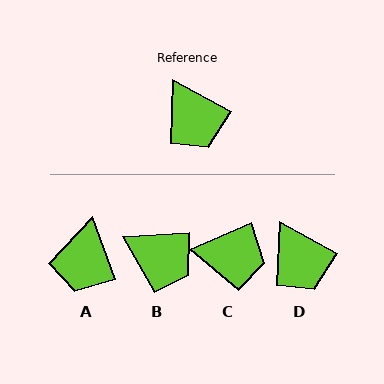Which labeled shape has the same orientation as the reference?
D.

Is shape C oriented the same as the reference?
No, it is off by about 52 degrees.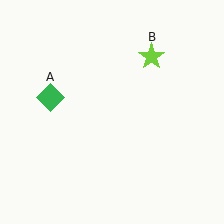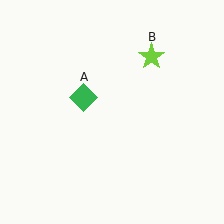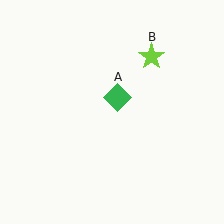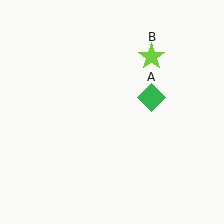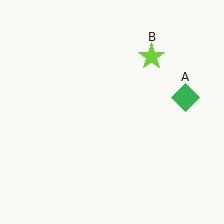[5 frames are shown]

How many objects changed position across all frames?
1 object changed position: green diamond (object A).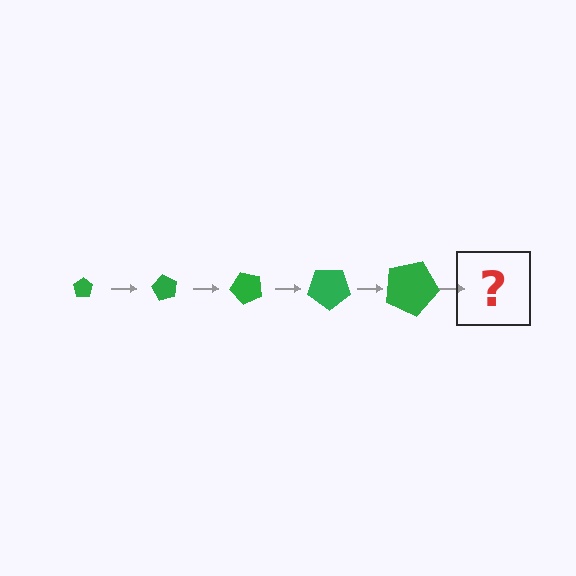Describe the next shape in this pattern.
It should be a pentagon, larger than the previous one and rotated 300 degrees from the start.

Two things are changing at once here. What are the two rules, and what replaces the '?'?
The two rules are that the pentagon grows larger each step and it rotates 60 degrees each step. The '?' should be a pentagon, larger than the previous one and rotated 300 degrees from the start.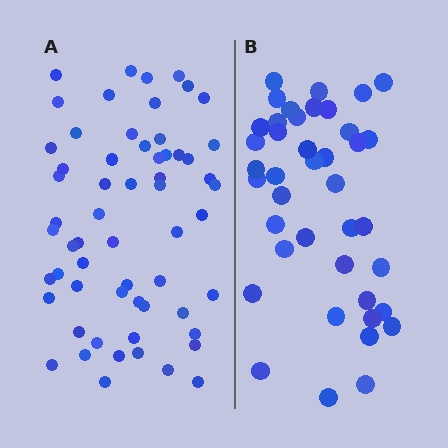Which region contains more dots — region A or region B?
Region A (the left region) has more dots.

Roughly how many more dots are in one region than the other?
Region A has approximately 20 more dots than region B.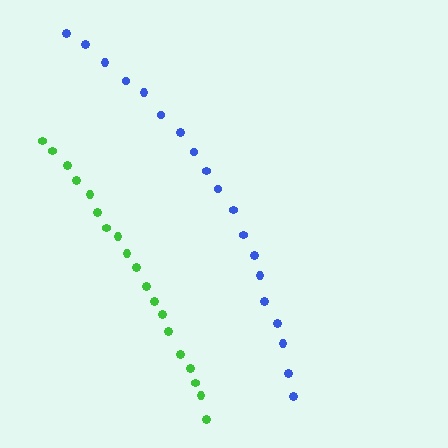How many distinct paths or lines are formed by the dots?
There are 2 distinct paths.